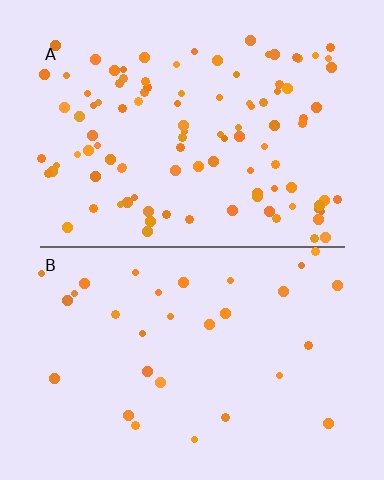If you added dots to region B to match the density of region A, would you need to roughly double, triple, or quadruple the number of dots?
Approximately triple.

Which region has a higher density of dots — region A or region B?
A (the top).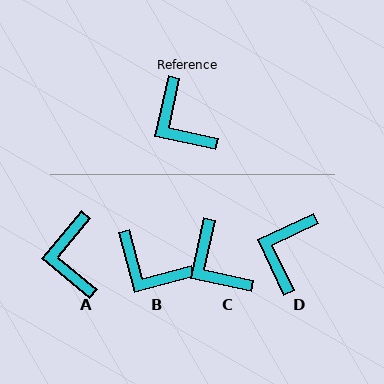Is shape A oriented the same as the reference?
No, it is off by about 27 degrees.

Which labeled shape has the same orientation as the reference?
C.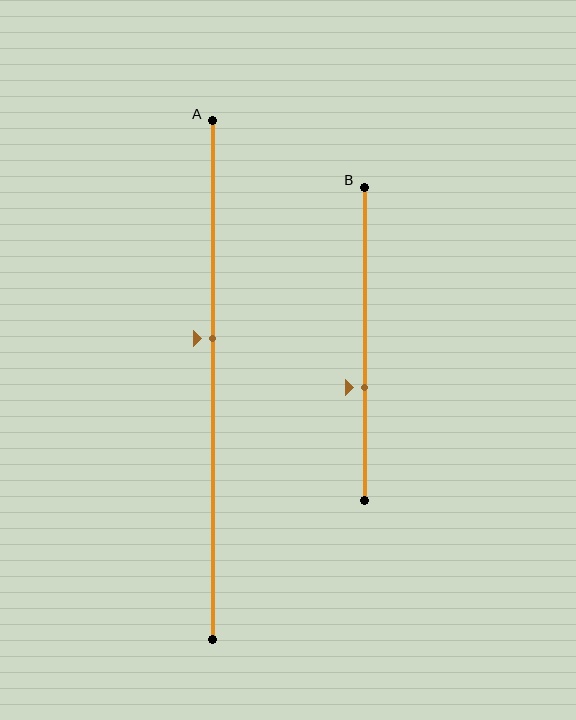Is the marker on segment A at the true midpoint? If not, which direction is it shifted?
No, the marker on segment A is shifted upward by about 8% of the segment length.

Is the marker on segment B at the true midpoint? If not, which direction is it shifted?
No, the marker on segment B is shifted downward by about 14% of the segment length.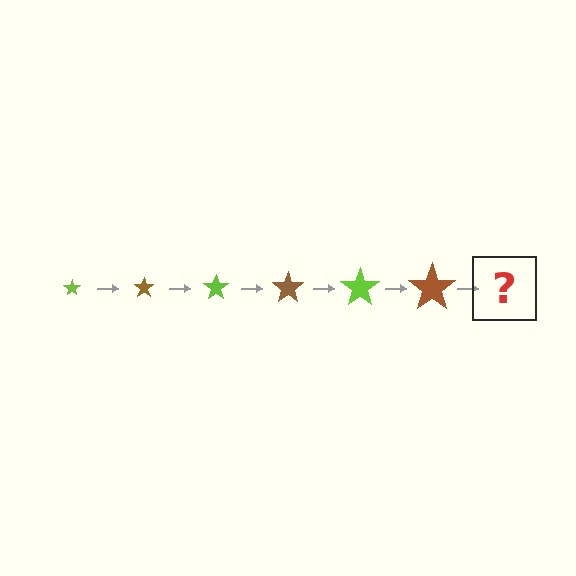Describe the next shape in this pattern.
It should be a lime star, larger than the previous one.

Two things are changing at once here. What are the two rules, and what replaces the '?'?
The two rules are that the star grows larger each step and the color cycles through lime and brown. The '?' should be a lime star, larger than the previous one.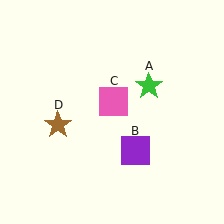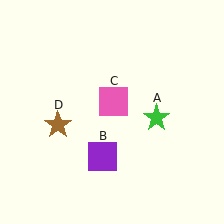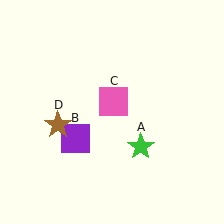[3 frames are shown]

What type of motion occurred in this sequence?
The green star (object A), purple square (object B) rotated clockwise around the center of the scene.